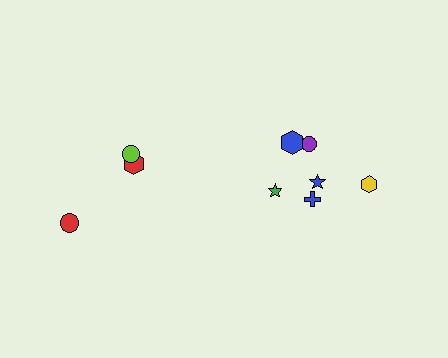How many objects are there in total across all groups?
There are 9 objects.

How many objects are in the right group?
There are 6 objects.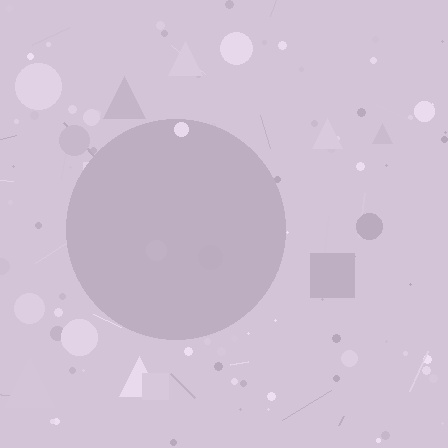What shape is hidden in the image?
A circle is hidden in the image.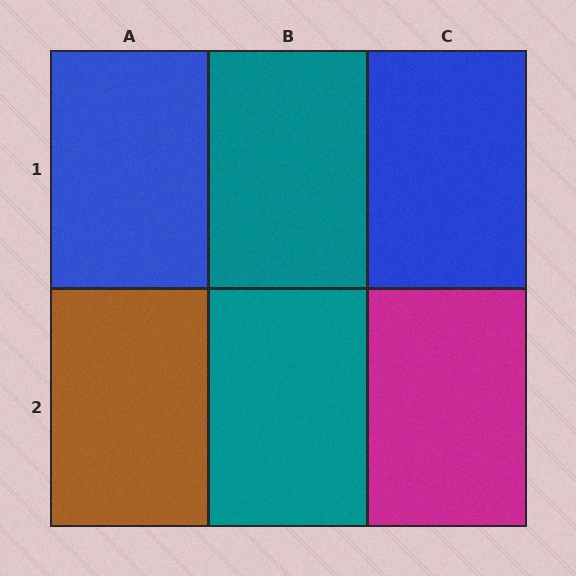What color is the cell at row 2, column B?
Teal.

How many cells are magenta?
1 cell is magenta.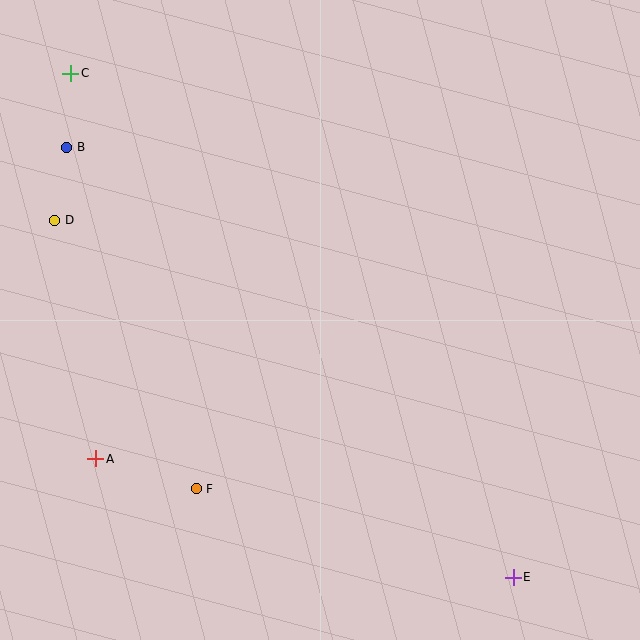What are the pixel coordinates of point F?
Point F is at (196, 489).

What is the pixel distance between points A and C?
The distance between A and C is 386 pixels.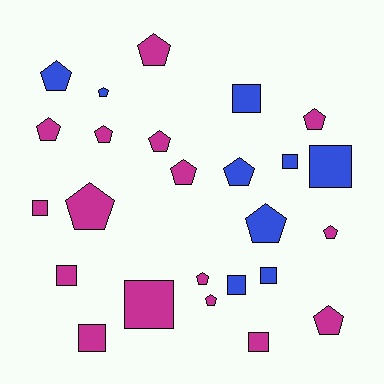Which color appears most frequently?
Magenta, with 16 objects.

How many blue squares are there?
There are 5 blue squares.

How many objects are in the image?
There are 25 objects.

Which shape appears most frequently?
Pentagon, with 15 objects.